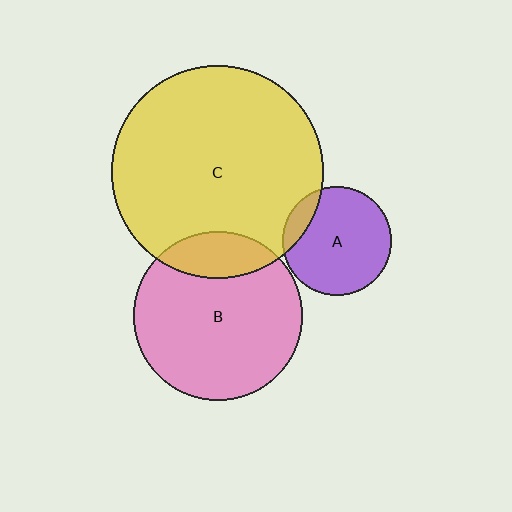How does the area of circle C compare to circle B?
Approximately 1.6 times.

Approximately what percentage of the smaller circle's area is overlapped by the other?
Approximately 15%.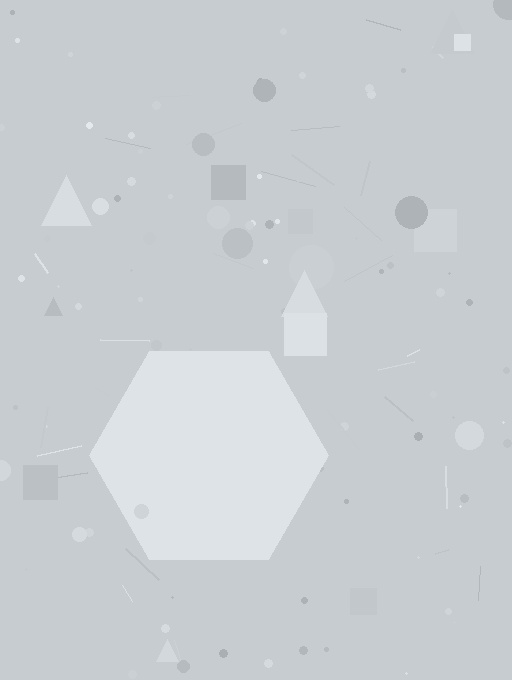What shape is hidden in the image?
A hexagon is hidden in the image.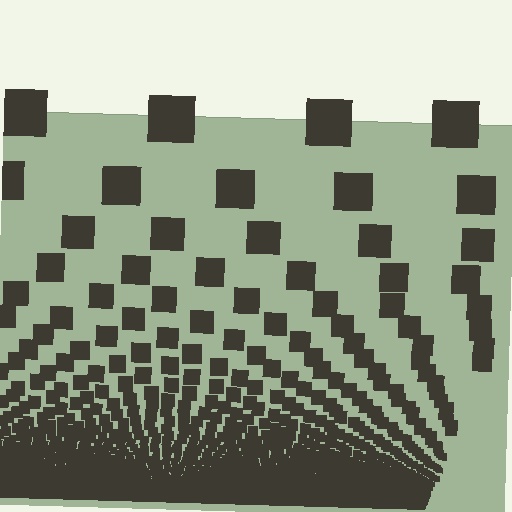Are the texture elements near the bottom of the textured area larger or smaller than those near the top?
Smaller. The gradient is inverted — elements near the bottom are smaller and denser.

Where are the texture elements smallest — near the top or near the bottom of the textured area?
Near the bottom.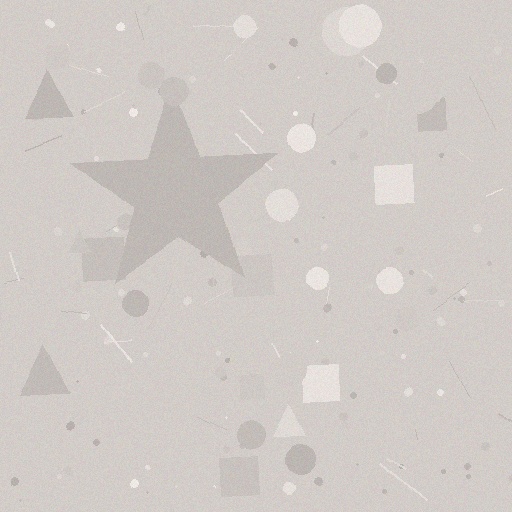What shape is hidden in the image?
A star is hidden in the image.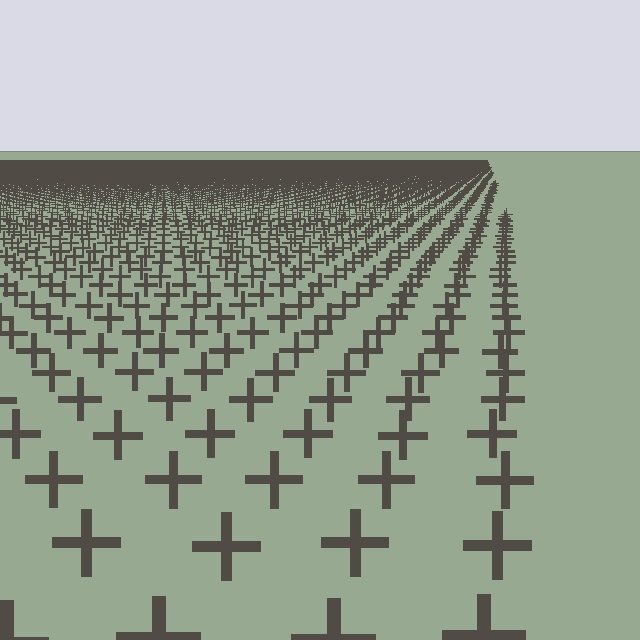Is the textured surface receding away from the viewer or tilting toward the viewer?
The surface is receding away from the viewer. Texture elements get smaller and denser toward the top.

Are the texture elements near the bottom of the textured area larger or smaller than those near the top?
Larger. Near the bottom, elements are closer to the viewer and appear at a bigger on-screen size.